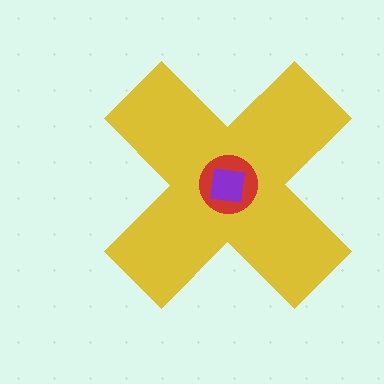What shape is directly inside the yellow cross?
The red circle.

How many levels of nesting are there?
3.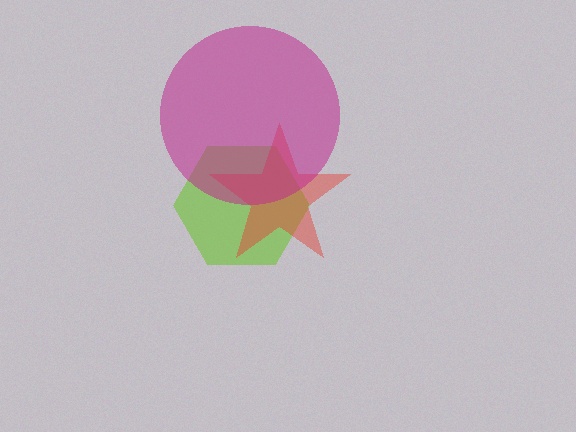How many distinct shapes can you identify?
There are 3 distinct shapes: a lime hexagon, a red star, a magenta circle.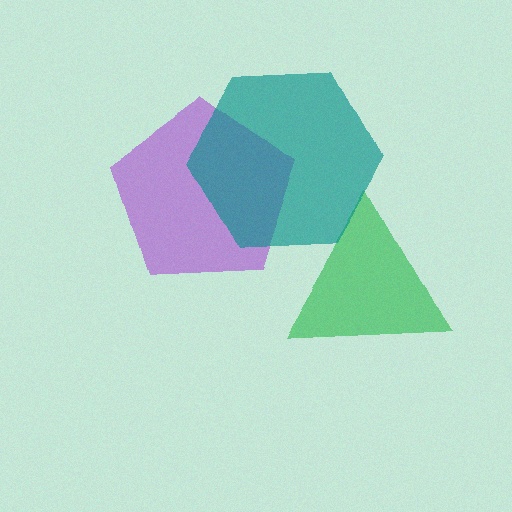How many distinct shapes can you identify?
There are 3 distinct shapes: a purple pentagon, a green triangle, a teal hexagon.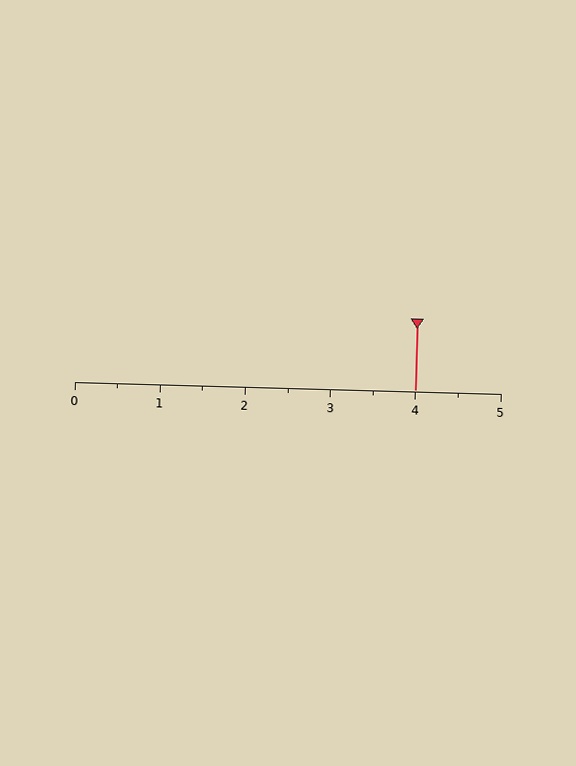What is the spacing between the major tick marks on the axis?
The major ticks are spaced 1 apart.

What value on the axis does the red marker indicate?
The marker indicates approximately 4.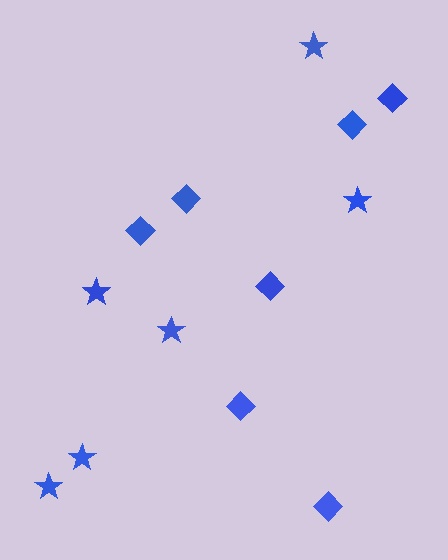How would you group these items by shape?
There are 2 groups: one group of diamonds (7) and one group of stars (6).